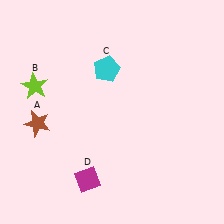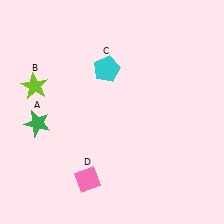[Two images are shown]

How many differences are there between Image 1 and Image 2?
There are 2 differences between the two images.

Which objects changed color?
A changed from brown to green. D changed from magenta to pink.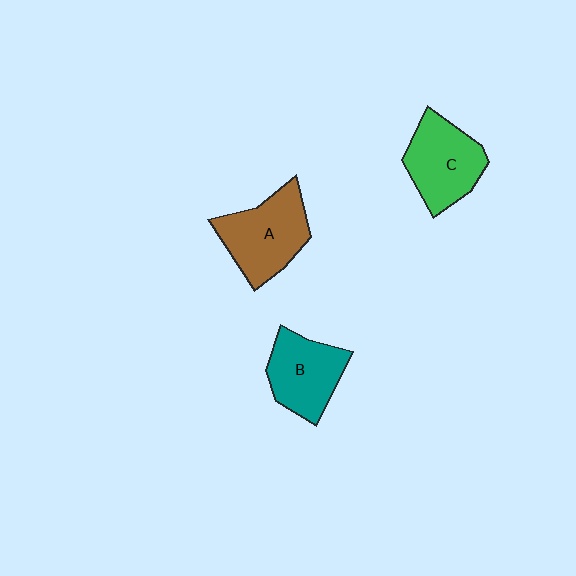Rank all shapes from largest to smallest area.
From largest to smallest: A (brown), C (green), B (teal).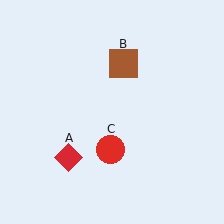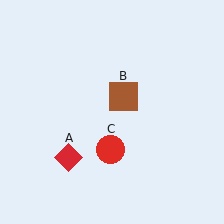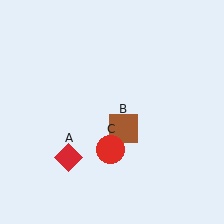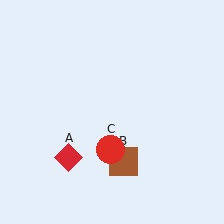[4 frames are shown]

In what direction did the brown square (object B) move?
The brown square (object B) moved down.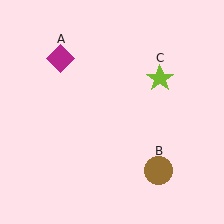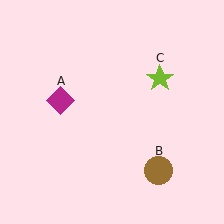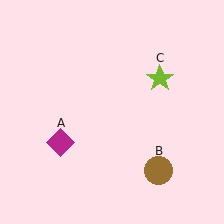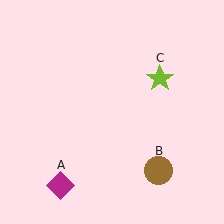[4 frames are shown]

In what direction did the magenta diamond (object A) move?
The magenta diamond (object A) moved down.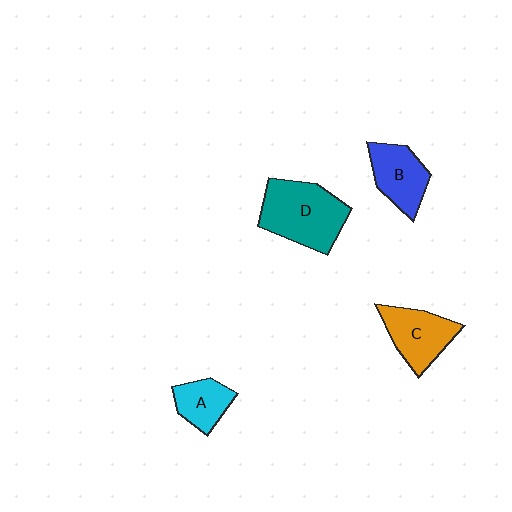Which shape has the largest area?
Shape D (teal).